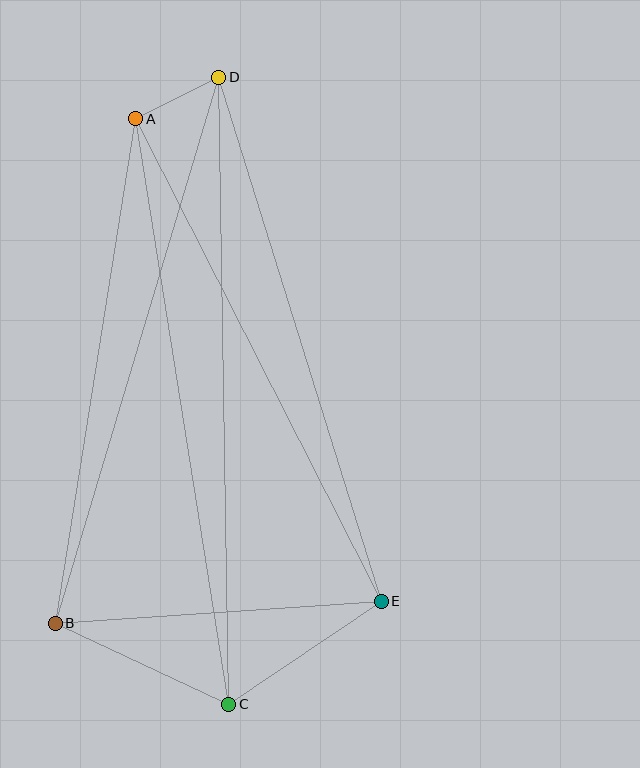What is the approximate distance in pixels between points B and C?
The distance between B and C is approximately 192 pixels.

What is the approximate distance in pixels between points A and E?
The distance between A and E is approximately 541 pixels.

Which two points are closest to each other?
Points A and D are closest to each other.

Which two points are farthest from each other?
Points C and D are farthest from each other.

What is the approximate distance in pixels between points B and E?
The distance between B and E is approximately 327 pixels.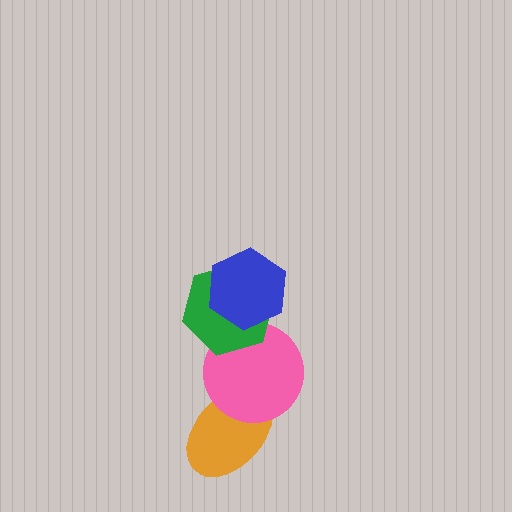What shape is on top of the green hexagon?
The blue hexagon is on top of the green hexagon.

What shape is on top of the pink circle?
The green hexagon is on top of the pink circle.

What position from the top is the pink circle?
The pink circle is 3rd from the top.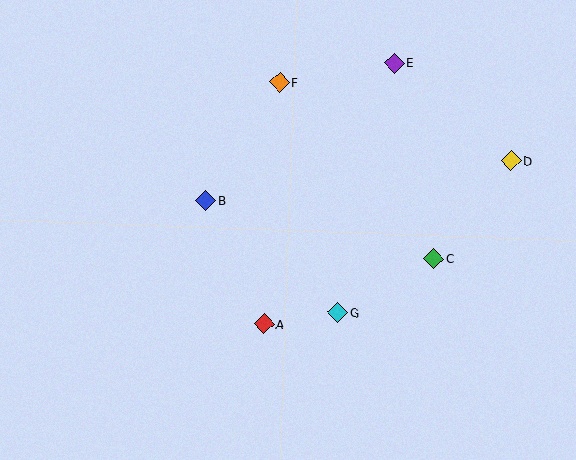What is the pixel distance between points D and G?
The distance between D and G is 230 pixels.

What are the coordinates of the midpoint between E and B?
The midpoint between E and B is at (300, 131).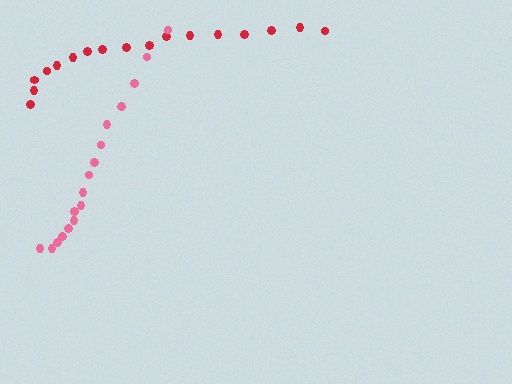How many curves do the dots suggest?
There are 2 distinct paths.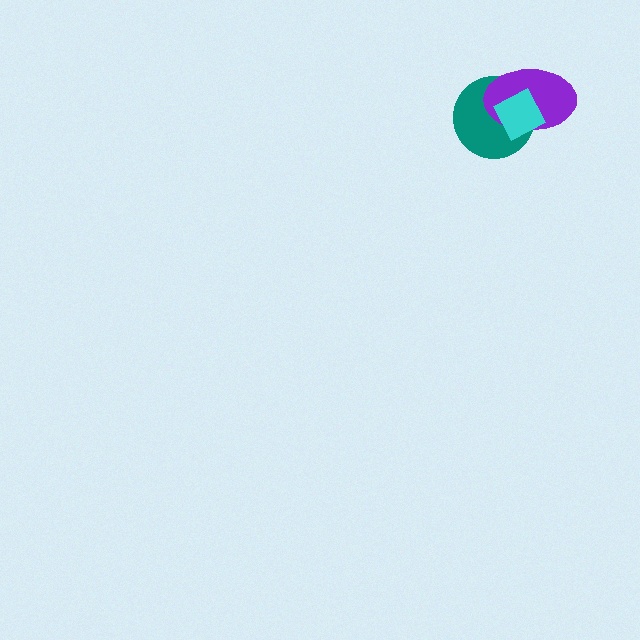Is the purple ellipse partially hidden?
Yes, it is partially covered by another shape.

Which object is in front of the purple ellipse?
The cyan diamond is in front of the purple ellipse.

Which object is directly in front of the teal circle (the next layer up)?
The purple ellipse is directly in front of the teal circle.